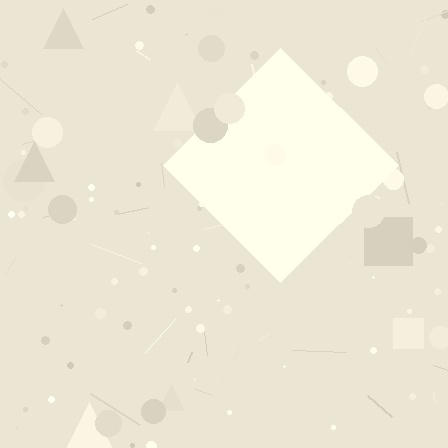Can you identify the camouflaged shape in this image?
The camouflaged shape is a diamond.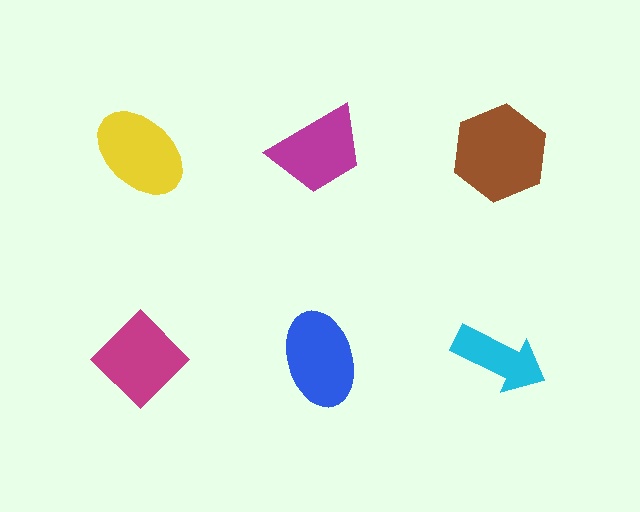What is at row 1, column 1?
A yellow ellipse.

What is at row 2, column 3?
A cyan arrow.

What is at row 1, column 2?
A magenta trapezoid.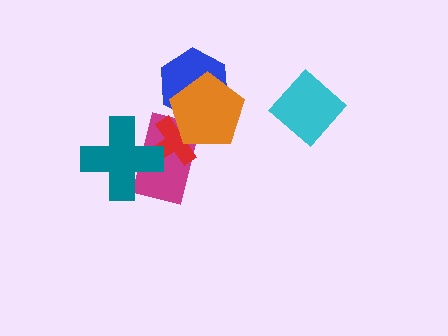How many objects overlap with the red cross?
3 objects overlap with the red cross.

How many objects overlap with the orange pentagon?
3 objects overlap with the orange pentagon.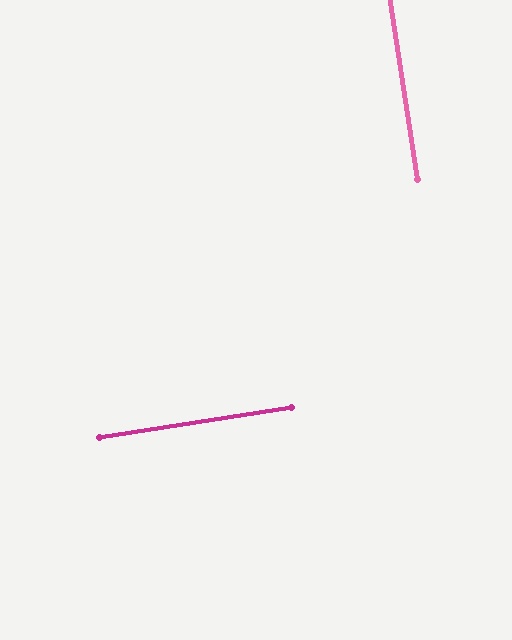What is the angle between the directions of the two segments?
Approximately 90 degrees.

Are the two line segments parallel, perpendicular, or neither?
Perpendicular — they meet at approximately 90°.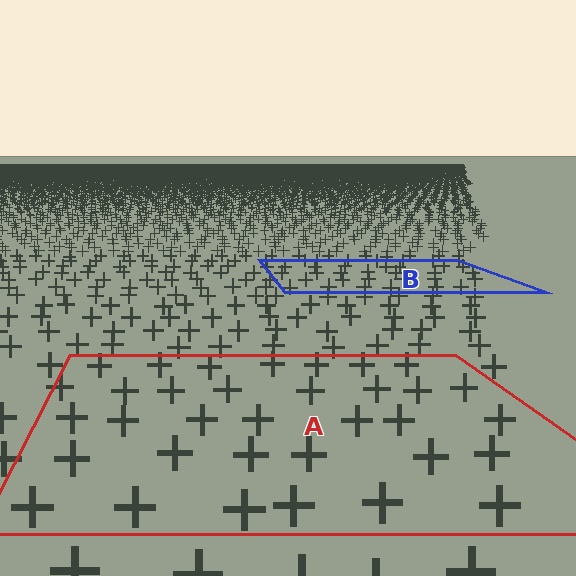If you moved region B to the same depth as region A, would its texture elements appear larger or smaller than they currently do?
They would appear larger. At a closer depth, the same texture elements are projected at a bigger on-screen size.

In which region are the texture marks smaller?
The texture marks are smaller in region B, because it is farther away.